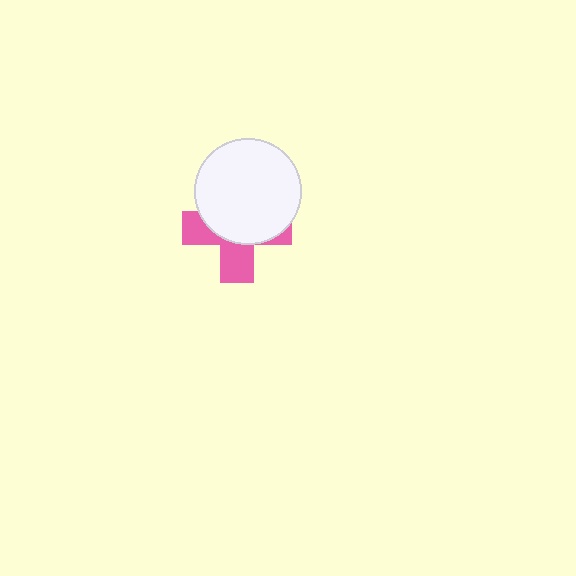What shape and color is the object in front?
The object in front is a white circle.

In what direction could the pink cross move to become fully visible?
The pink cross could move down. That would shift it out from behind the white circle entirely.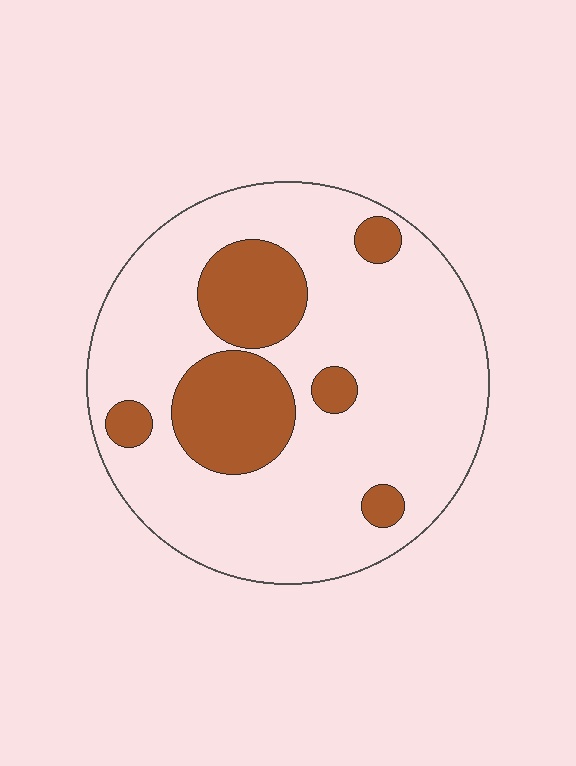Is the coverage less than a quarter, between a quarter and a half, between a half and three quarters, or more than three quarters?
Less than a quarter.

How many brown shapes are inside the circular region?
6.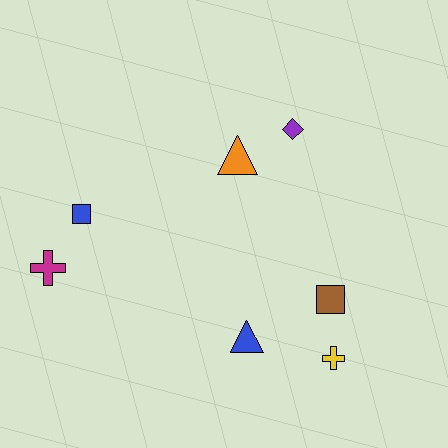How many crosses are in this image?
There are 2 crosses.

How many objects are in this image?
There are 7 objects.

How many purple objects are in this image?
There is 1 purple object.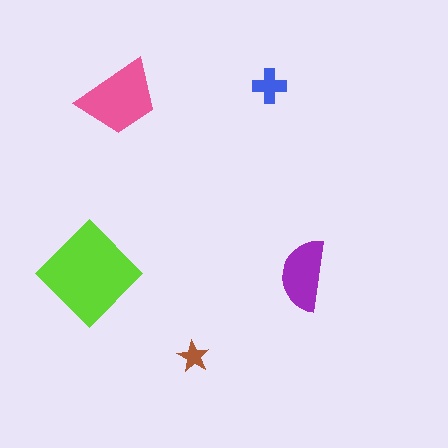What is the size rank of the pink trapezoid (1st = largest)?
2nd.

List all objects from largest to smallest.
The lime diamond, the pink trapezoid, the purple semicircle, the blue cross, the brown star.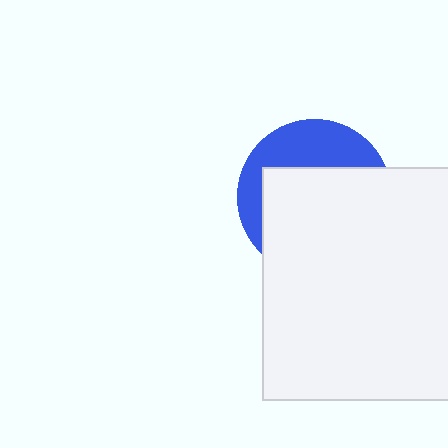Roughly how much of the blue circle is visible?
A small part of it is visible (roughly 35%).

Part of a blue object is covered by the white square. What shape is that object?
It is a circle.